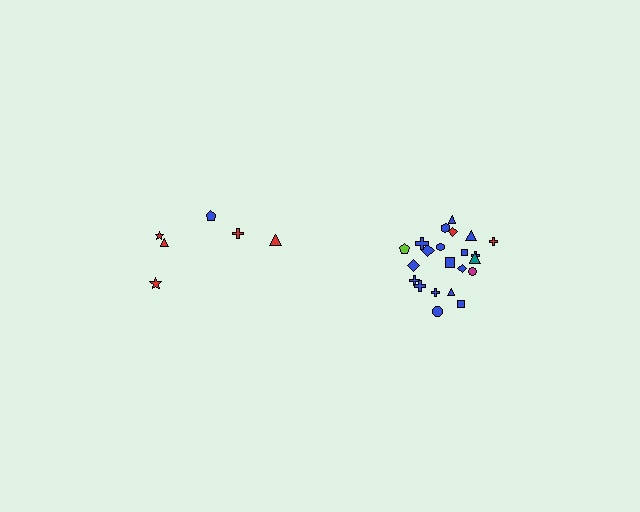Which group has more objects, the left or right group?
The right group.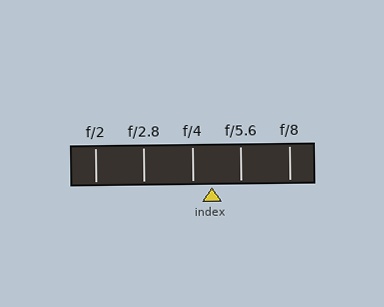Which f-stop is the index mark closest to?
The index mark is closest to f/4.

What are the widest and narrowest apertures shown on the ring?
The widest aperture shown is f/2 and the narrowest is f/8.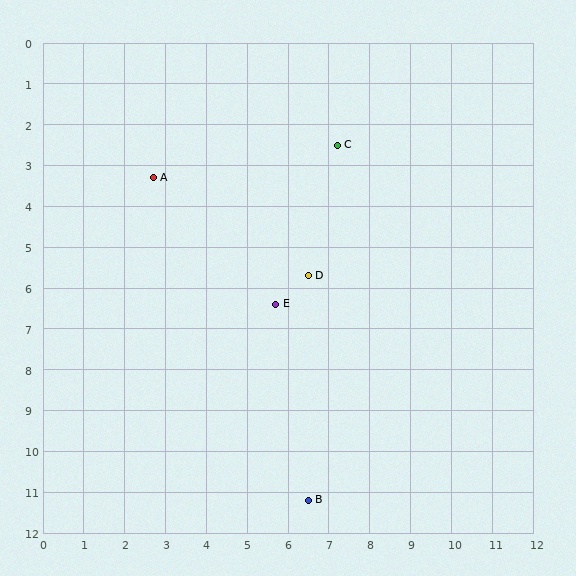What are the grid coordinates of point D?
Point D is at approximately (6.5, 5.7).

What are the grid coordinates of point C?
Point C is at approximately (7.2, 2.5).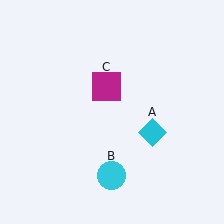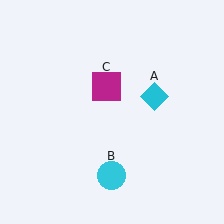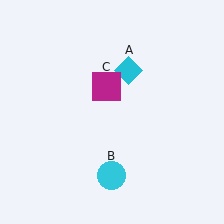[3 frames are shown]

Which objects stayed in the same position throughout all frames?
Cyan circle (object B) and magenta square (object C) remained stationary.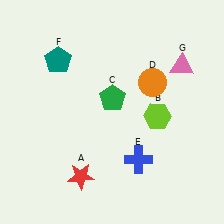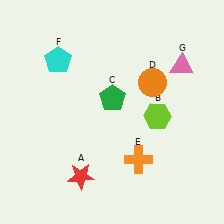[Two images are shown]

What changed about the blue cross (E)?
In Image 1, E is blue. In Image 2, it changed to orange.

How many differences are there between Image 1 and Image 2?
There are 2 differences between the two images.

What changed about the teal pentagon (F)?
In Image 1, F is teal. In Image 2, it changed to cyan.